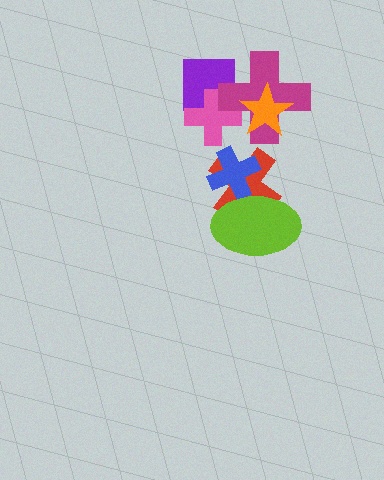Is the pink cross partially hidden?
Yes, it is partially covered by another shape.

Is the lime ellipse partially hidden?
No, no other shape covers it.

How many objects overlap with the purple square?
2 objects overlap with the purple square.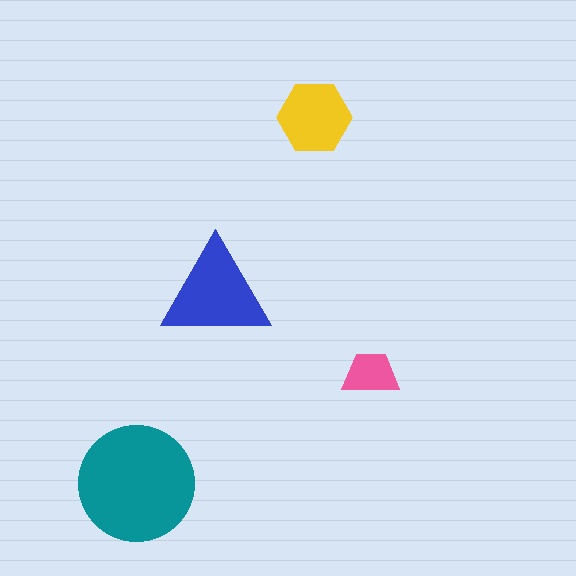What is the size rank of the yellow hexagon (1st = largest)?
3rd.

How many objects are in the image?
There are 4 objects in the image.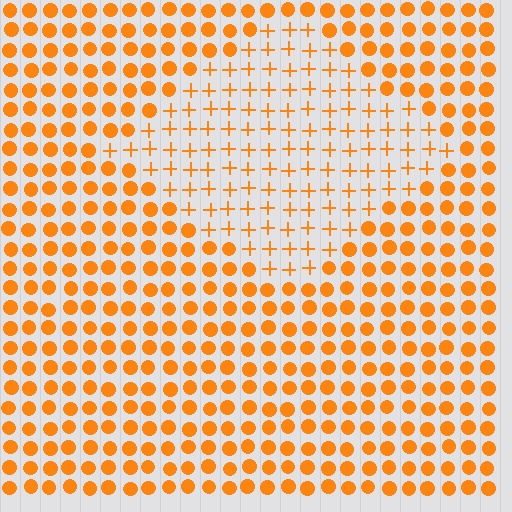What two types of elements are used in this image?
The image uses plus signs inside the diamond region and circles outside it.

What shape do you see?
I see a diamond.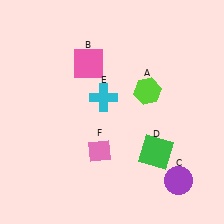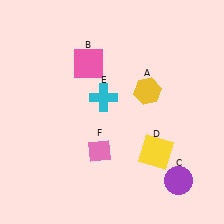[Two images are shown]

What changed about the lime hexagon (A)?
In Image 1, A is lime. In Image 2, it changed to yellow.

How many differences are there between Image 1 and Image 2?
There are 2 differences between the two images.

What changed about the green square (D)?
In Image 1, D is green. In Image 2, it changed to yellow.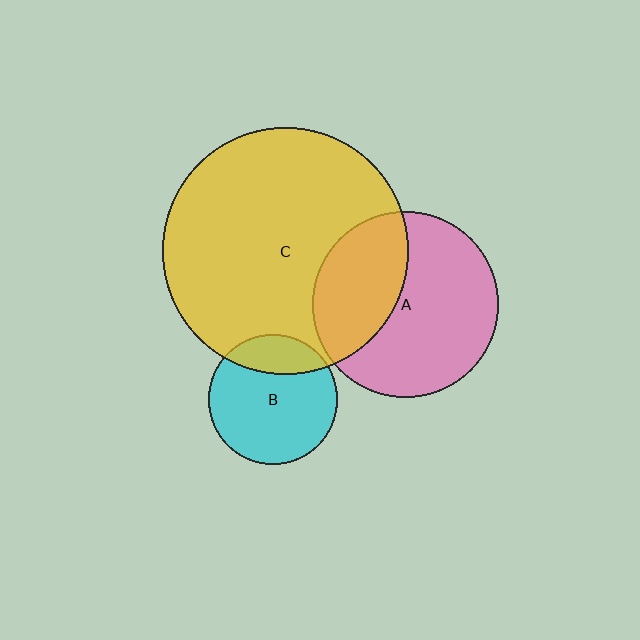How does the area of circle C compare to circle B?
Approximately 3.6 times.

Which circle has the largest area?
Circle C (yellow).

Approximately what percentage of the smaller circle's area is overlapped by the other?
Approximately 20%.